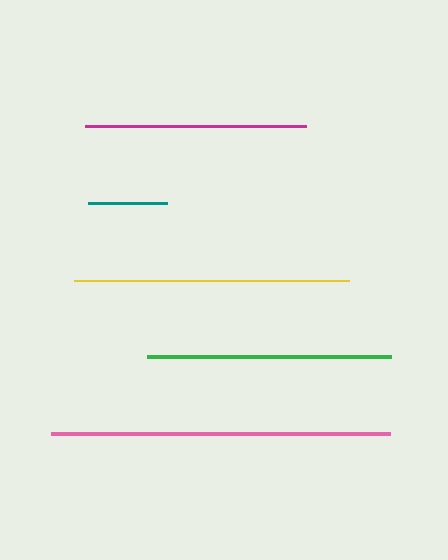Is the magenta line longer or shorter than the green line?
The green line is longer than the magenta line.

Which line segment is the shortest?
The teal line is the shortest at approximately 79 pixels.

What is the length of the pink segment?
The pink segment is approximately 338 pixels long.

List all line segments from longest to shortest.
From longest to shortest: pink, yellow, green, magenta, teal.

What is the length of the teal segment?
The teal segment is approximately 79 pixels long.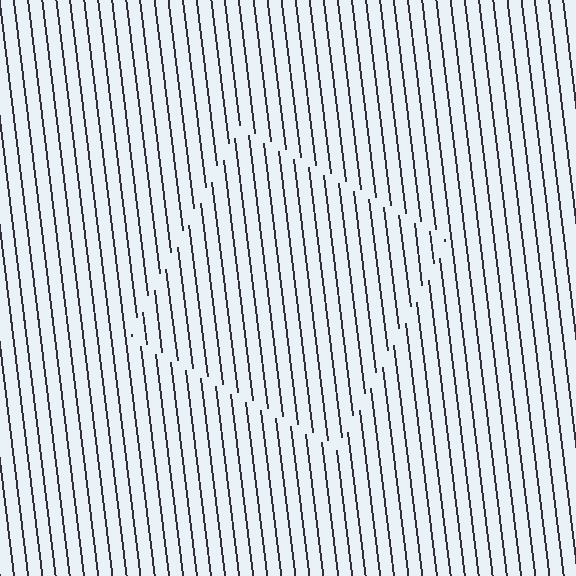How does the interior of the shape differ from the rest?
The interior of the shape contains the same grating, shifted by half a period — the contour is defined by the phase discontinuity where line-ends from the inner and outer gratings abut.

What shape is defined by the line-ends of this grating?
An illusory square. The interior of the shape contains the same grating, shifted by half a period — the contour is defined by the phase discontinuity where line-ends from the inner and outer gratings abut.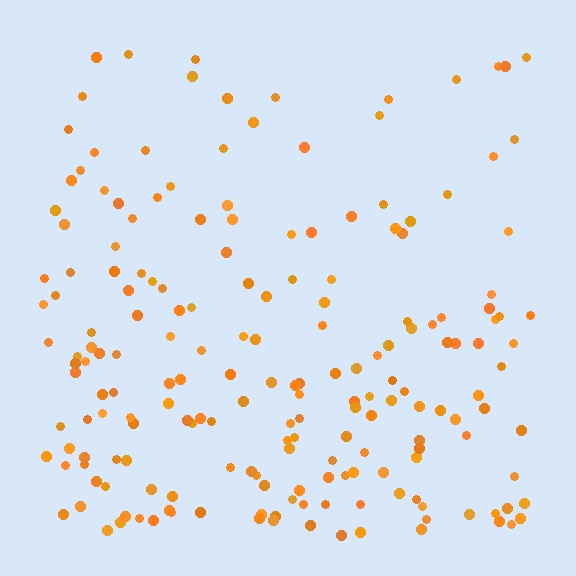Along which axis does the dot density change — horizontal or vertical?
Vertical.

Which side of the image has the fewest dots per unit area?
The top.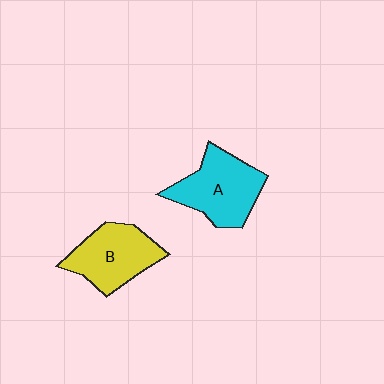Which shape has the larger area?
Shape A (cyan).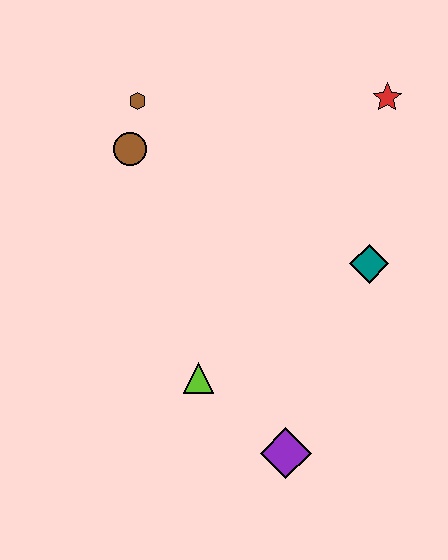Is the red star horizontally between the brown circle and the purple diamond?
No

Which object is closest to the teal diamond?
The red star is closest to the teal diamond.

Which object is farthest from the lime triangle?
The red star is farthest from the lime triangle.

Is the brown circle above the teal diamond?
Yes